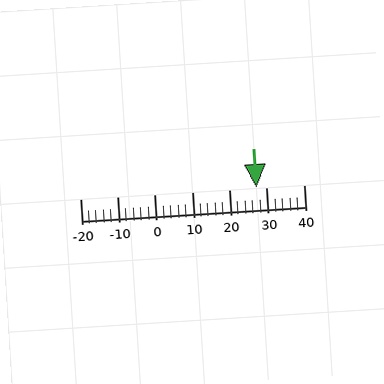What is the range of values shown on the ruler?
The ruler shows values from -20 to 40.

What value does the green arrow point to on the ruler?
The green arrow points to approximately 27.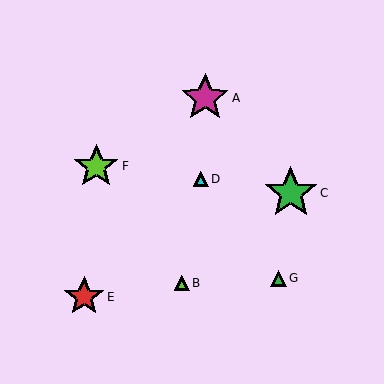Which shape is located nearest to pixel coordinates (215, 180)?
The cyan triangle (labeled D) at (201, 179) is nearest to that location.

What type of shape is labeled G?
Shape G is a green triangle.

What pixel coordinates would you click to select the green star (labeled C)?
Click at (291, 193) to select the green star C.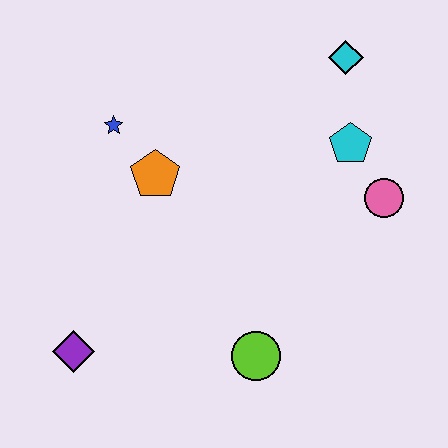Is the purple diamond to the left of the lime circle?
Yes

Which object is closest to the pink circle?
The cyan pentagon is closest to the pink circle.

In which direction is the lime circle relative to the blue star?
The lime circle is below the blue star.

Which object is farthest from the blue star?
The pink circle is farthest from the blue star.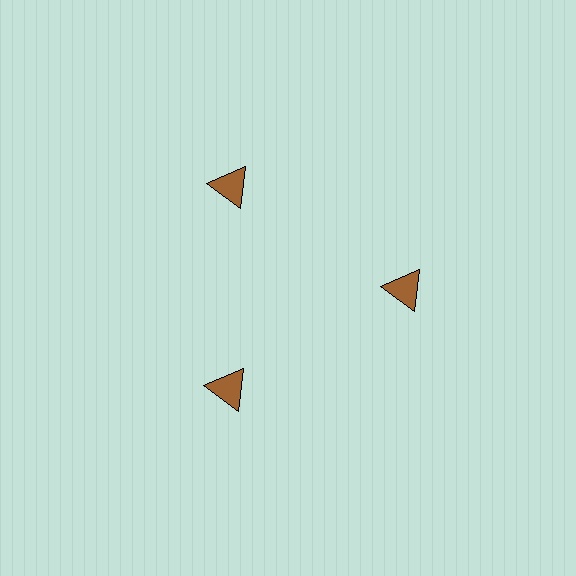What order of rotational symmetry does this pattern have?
This pattern has 3-fold rotational symmetry.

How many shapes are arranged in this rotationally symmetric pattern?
There are 3 shapes, arranged in 3 groups of 1.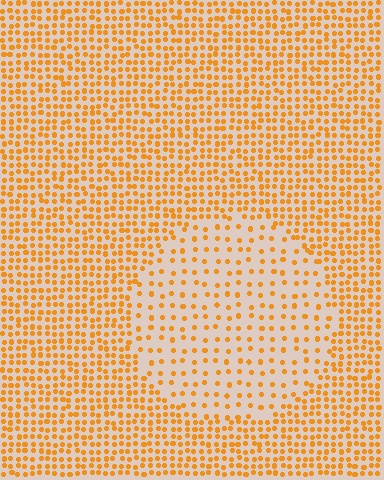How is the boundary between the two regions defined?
The boundary is defined by a change in element density (approximately 2.3x ratio). All elements are the same color, size, and shape.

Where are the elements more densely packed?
The elements are more densely packed outside the circle boundary.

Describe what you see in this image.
The image contains small orange elements arranged at two different densities. A circle-shaped region is visible where the elements are less densely packed than the surrounding area.